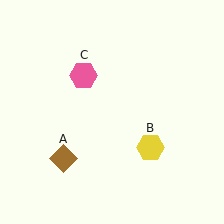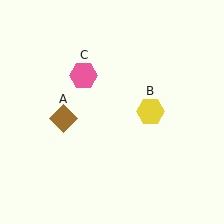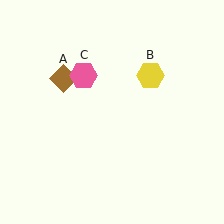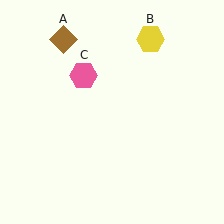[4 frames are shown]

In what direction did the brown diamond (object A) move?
The brown diamond (object A) moved up.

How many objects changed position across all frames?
2 objects changed position: brown diamond (object A), yellow hexagon (object B).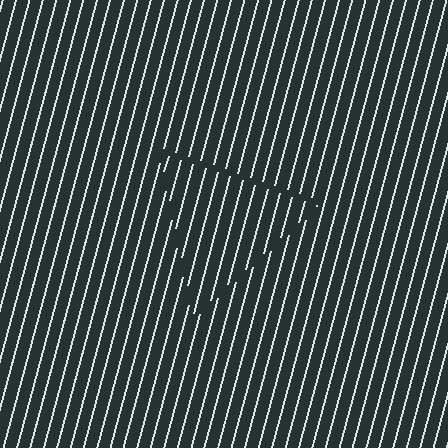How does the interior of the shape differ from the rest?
The interior of the shape contains the same grating, shifted by half a period — the contour is defined by the phase discontinuity where line-ends from the inner and outer gratings abut.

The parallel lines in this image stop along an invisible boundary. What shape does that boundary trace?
An illusory triangle. The interior of the shape contains the same grating, shifted by half a period — the contour is defined by the phase discontinuity where line-ends from the inner and outer gratings abut.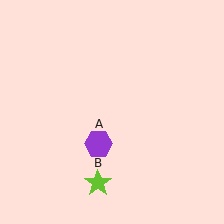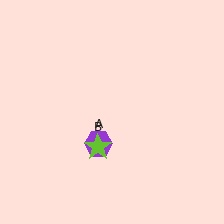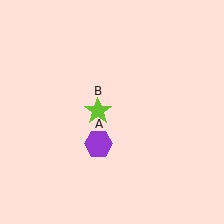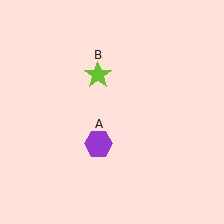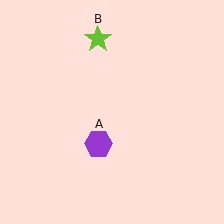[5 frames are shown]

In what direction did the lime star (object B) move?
The lime star (object B) moved up.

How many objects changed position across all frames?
1 object changed position: lime star (object B).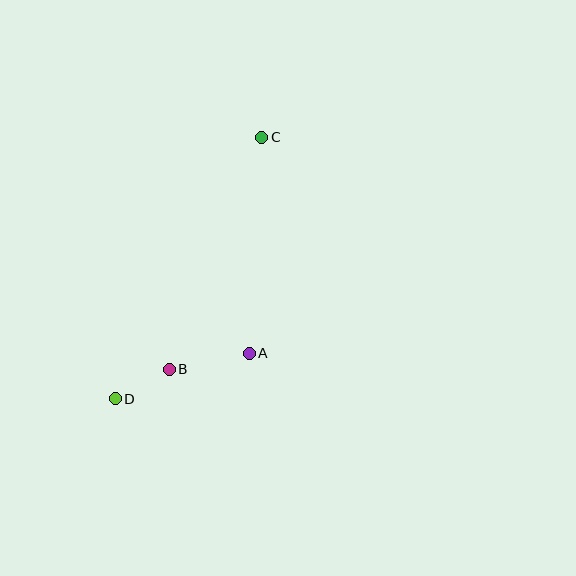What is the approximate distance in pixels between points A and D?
The distance between A and D is approximately 142 pixels.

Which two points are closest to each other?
Points B and D are closest to each other.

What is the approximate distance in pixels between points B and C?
The distance between B and C is approximately 249 pixels.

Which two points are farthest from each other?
Points C and D are farthest from each other.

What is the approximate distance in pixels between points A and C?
The distance between A and C is approximately 216 pixels.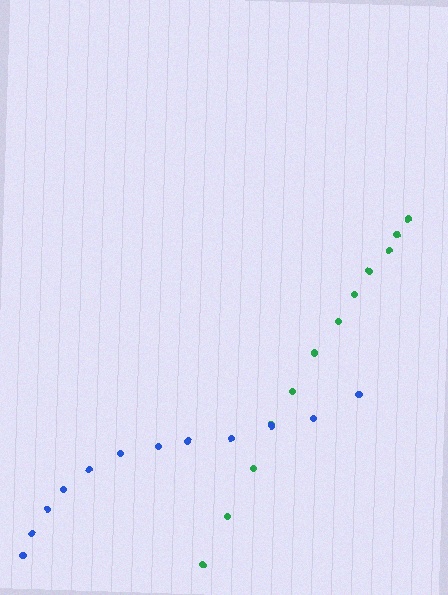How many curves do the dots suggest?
There are 2 distinct paths.